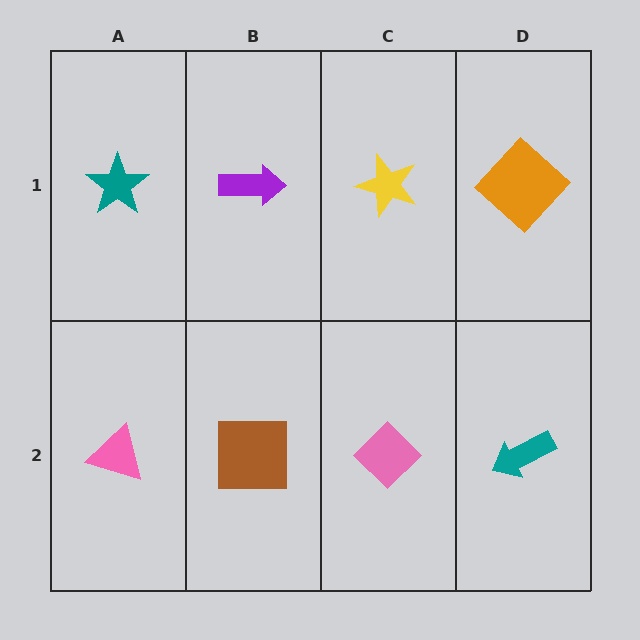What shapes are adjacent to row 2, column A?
A teal star (row 1, column A), a brown square (row 2, column B).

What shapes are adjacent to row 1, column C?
A pink diamond (row 2, column C), a purple arrow (row 1, column B), an orange diamond (row 1, column D).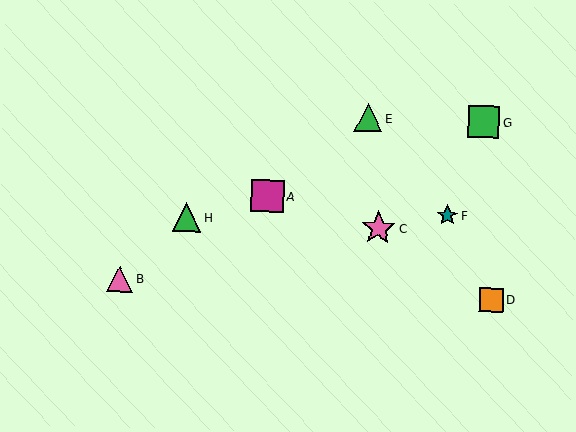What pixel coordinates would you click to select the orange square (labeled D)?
Click at (491, 300) to select the orange square D.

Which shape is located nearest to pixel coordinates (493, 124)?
The green square (labeled G) at (484, 122) is nearest to that location.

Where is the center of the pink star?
The center of the pink star is at (378, 228).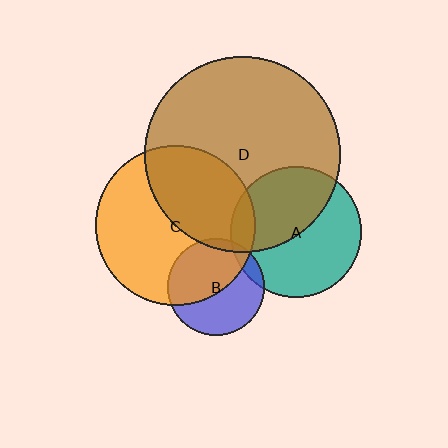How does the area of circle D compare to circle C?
Approximately 1.5 times.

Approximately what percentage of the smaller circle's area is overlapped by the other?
Approximately 5%.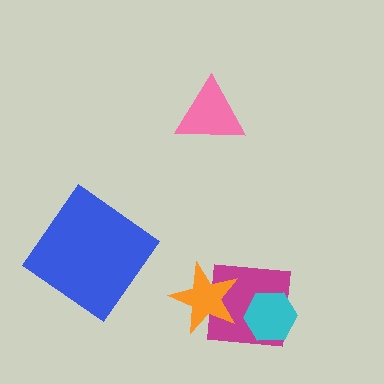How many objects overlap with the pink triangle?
0 objects overlap with the pink triangle.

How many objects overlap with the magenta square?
2 objects overlap with the magenta square.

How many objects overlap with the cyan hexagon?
1 object overlaps with the cyan hexagon.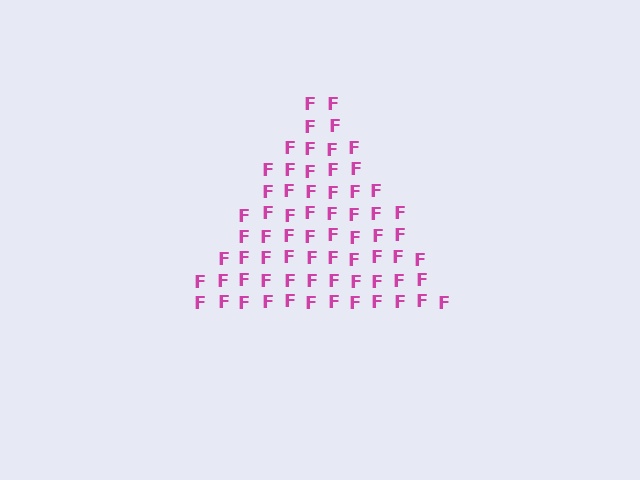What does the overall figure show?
The overall figure shows a triangle.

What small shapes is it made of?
It is made of small letter F's.